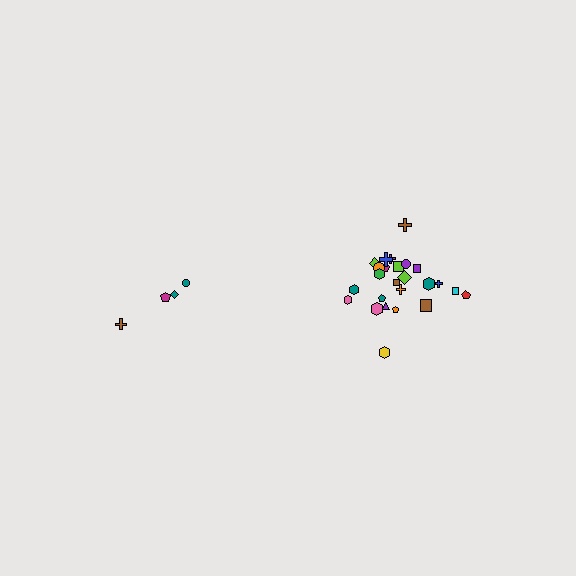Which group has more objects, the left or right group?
The right group.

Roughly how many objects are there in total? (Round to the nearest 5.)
Roughly 30 objects in total.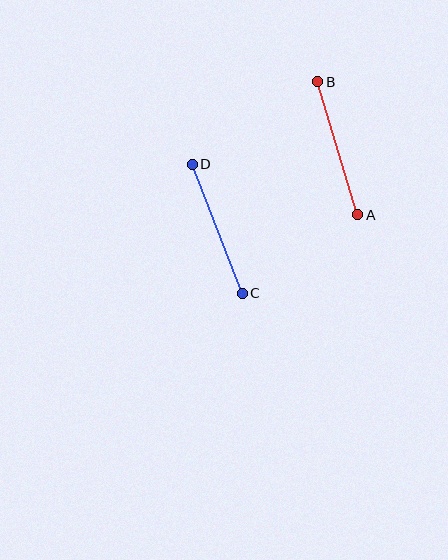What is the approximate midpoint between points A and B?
The midpoint is at approximately (338, 148) pixels.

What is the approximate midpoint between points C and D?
The midpoint is at approximately (217, 229) pixels.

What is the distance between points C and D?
The distance is approximately 138 pixels.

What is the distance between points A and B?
The distance is approximately 139 pixels.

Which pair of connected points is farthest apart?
Points A and B are farthest apart.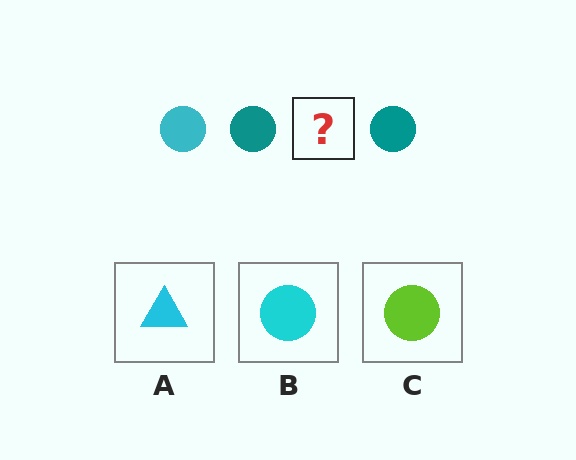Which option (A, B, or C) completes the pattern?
B.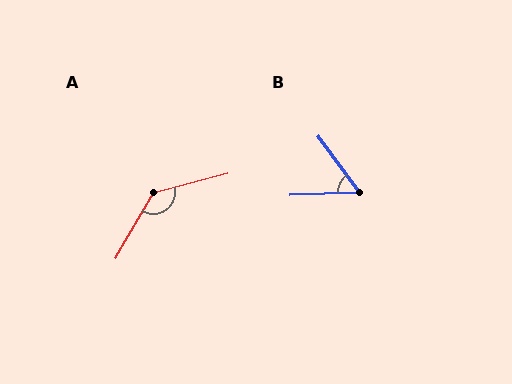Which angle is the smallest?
B, at approximately 56 degrees.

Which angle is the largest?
A, at approximately 135 degrees.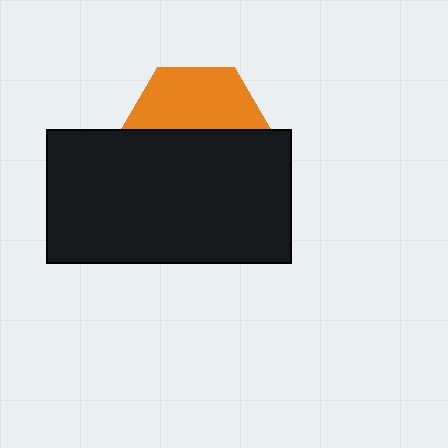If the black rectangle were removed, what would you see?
You would see the complete orange hexagon.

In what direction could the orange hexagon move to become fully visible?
The orange hexagon could move up. That would shift it out from behind the black rectangle entirely.